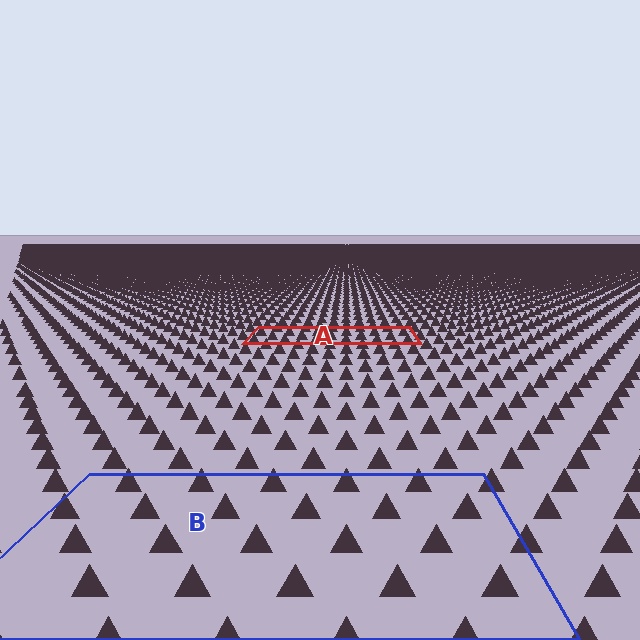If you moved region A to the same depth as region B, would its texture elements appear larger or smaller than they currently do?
They would appear larger. At a closer depth, the same texture elements are projected at a bigger on-screen size.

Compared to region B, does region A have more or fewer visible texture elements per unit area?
Region A has more texture elements per unit area — they are packed more densely because it is farther away.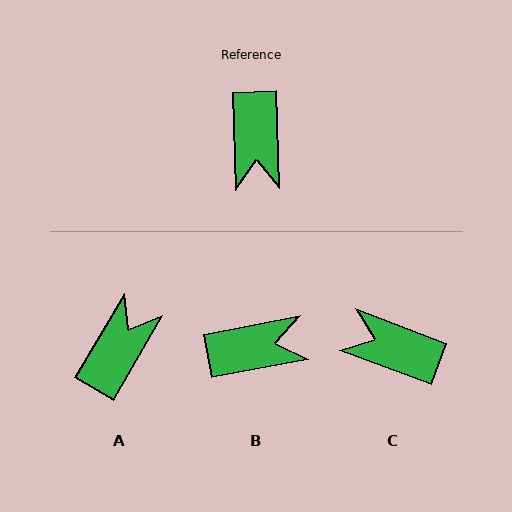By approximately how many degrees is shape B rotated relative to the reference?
Approximately 99 degrees counter-clockwise.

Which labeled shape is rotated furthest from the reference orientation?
A, about 148 degrees away.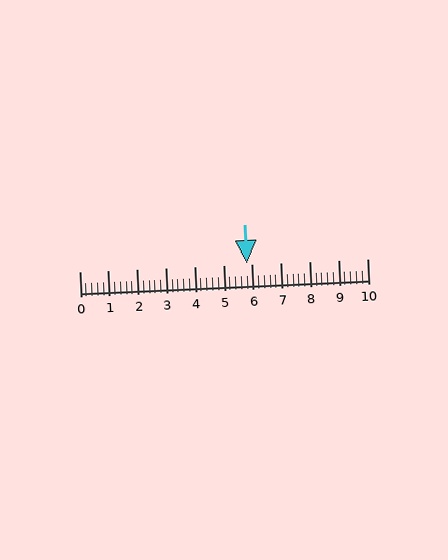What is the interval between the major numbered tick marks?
The major tick marks are spaced 1 units apart.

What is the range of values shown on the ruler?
The ruler shows values from 0 to 10.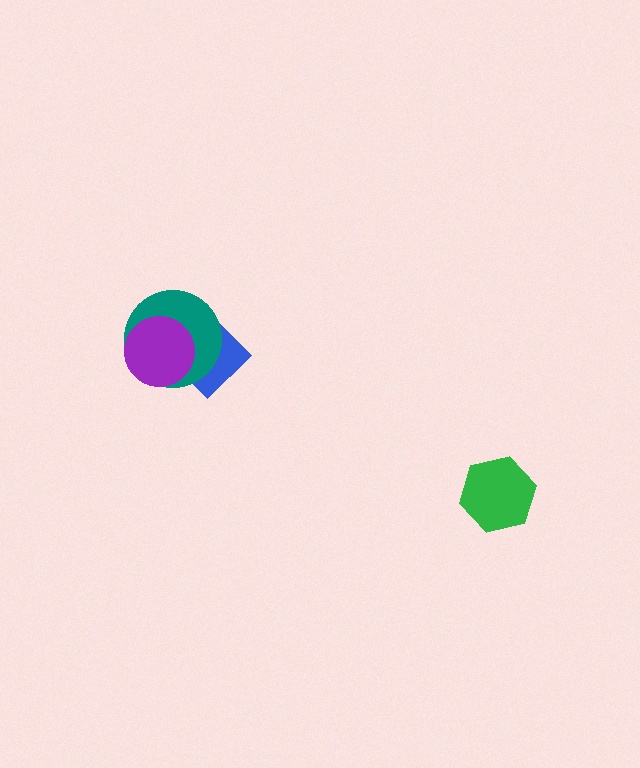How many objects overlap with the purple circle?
2 objects overlap with the purple circle.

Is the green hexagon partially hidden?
No, no other shape covers it.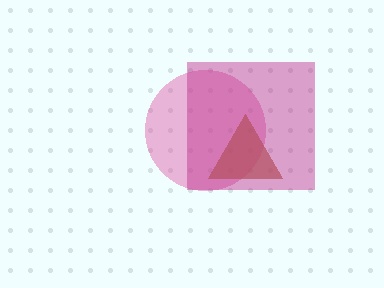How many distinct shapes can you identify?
There are 3 distinct shapes: a pink circle, a brown triangle, a magenta square.